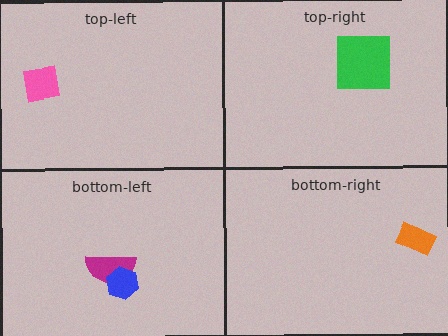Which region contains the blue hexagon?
The bottom-left region.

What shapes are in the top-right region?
The green square.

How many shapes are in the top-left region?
1.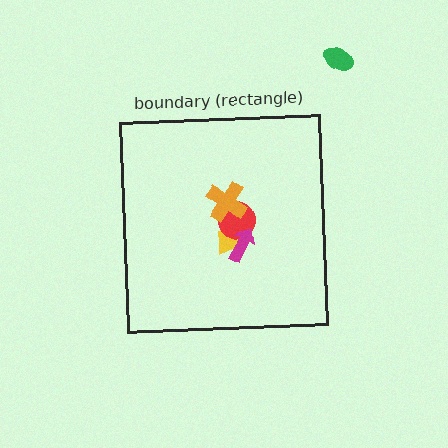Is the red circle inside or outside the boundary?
Inside.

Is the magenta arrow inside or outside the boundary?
Inside.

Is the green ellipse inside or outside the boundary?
Outside.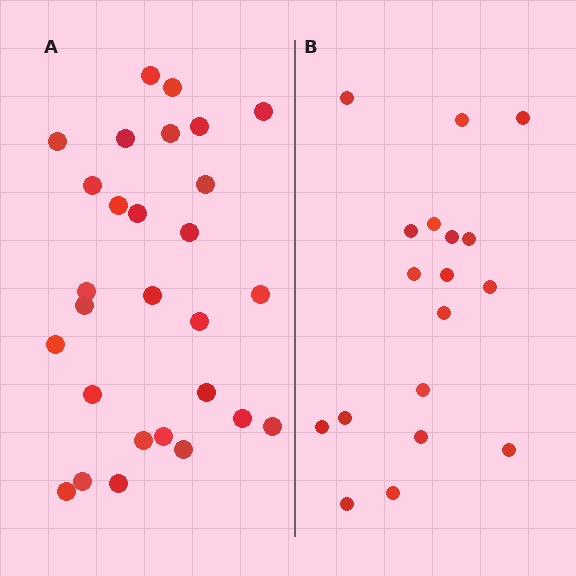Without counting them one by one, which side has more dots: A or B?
Region A (the left region) has more dots.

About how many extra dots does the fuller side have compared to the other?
Region A has roughly 10 or so more dots than region B.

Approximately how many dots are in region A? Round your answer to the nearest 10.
About 30 dots. (The exact count is 28, which rounds to 30.)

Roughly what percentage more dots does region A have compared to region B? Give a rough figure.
About 55% more.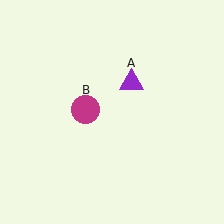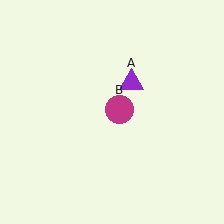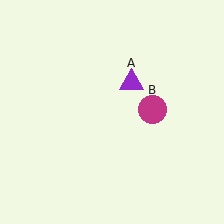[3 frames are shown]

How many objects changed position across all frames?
1 object changed position: magenta circle (object B).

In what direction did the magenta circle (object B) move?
The magenta circle (object B) moved right.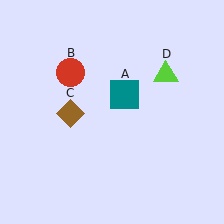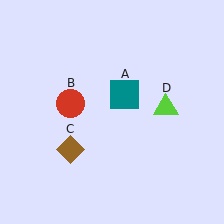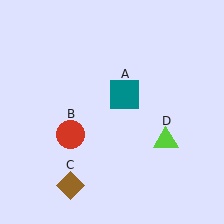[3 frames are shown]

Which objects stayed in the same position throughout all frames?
Teal square (object A) remained stationary.